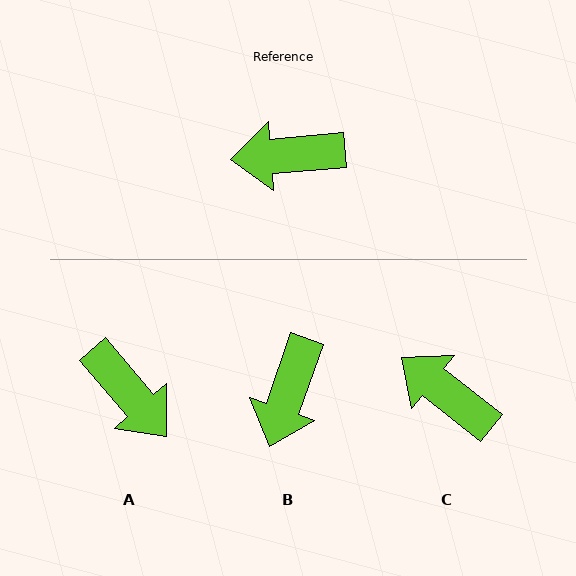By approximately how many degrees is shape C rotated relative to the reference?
Approximately 43 degrees clockwise.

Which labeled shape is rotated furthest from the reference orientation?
A, about 126 degrees away.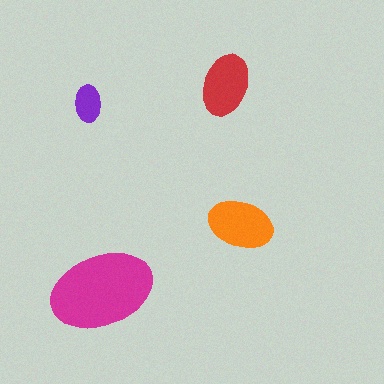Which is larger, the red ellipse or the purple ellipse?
The red one.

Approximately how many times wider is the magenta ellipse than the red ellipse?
About 1.5 times wider.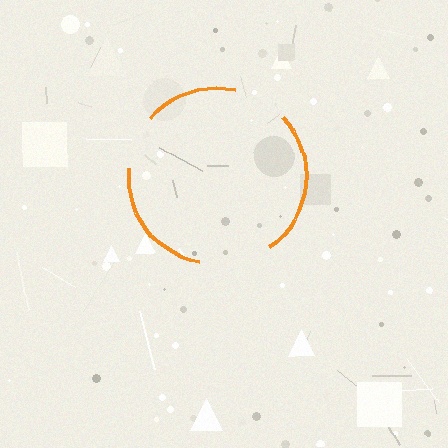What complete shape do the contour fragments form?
The contour fragments form a circle.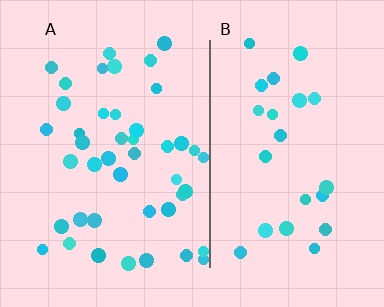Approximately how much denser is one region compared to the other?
Approximately 1.8× — region A over region B.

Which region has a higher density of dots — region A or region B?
A (the left).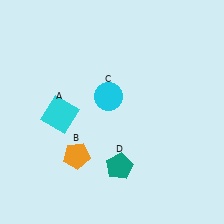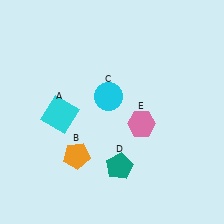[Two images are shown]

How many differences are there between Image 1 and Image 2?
There is 1 difference between the two images.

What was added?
A pink hexagon (E) was added in Image 2.